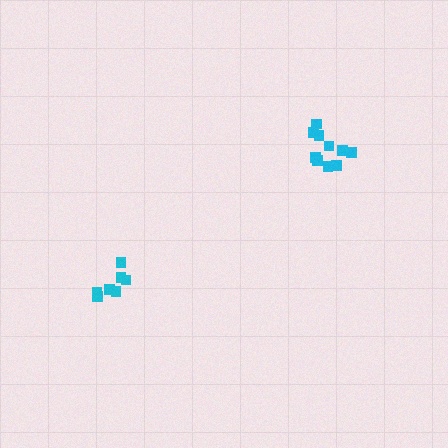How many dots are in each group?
Group 1: 7 dots, Group 2: 10 dots (17 total).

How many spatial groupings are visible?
There are 2 spatial groupings.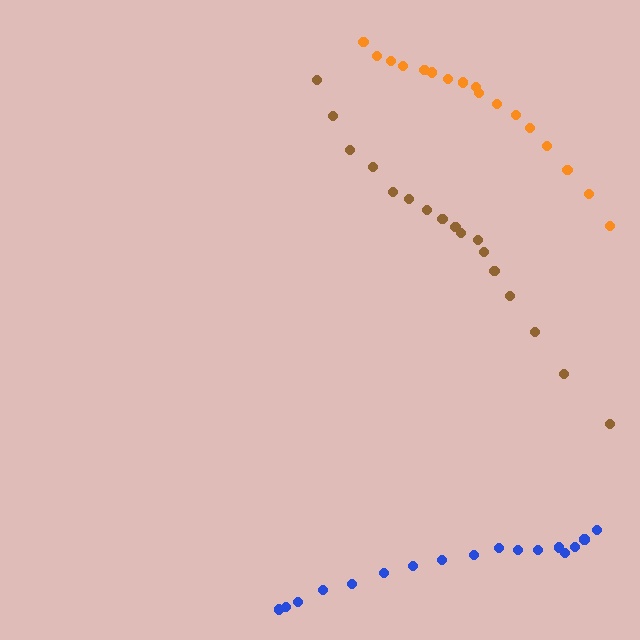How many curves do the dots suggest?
There are 3 distinct paths.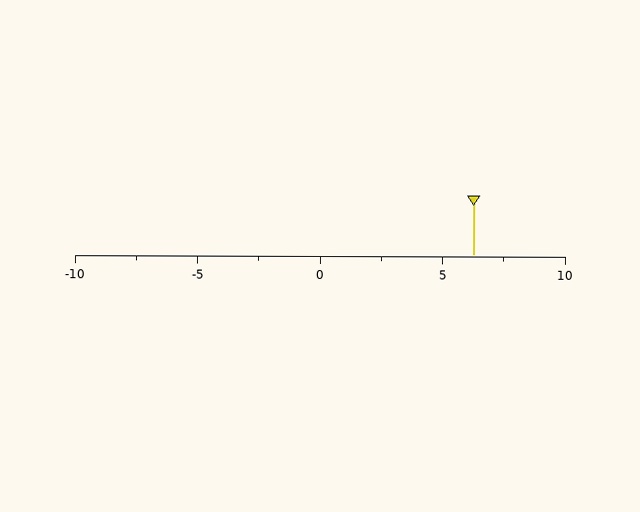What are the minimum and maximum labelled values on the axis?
The axis runs from -10 to 10.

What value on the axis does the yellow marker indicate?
The marker indicates approximately 6.2.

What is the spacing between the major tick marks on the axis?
The major ticks are spaced 5 apart.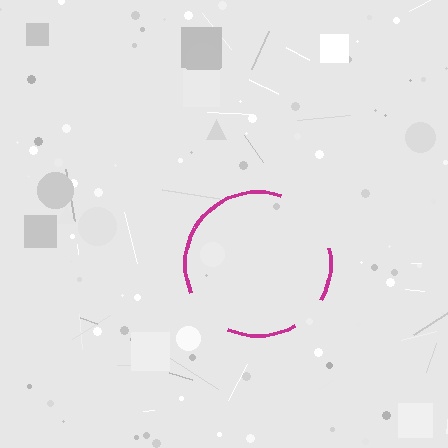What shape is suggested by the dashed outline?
The dashed outline suggests a circle.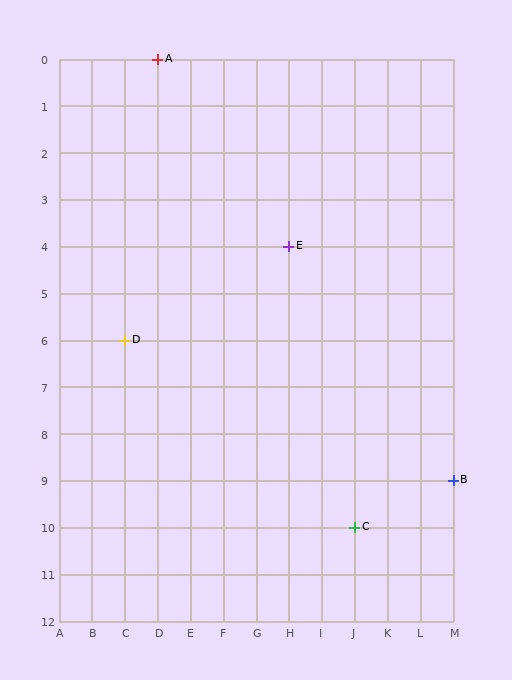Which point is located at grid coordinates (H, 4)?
Point E is at (H, 4).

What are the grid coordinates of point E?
Point E is at grid coordinates (H, 4).